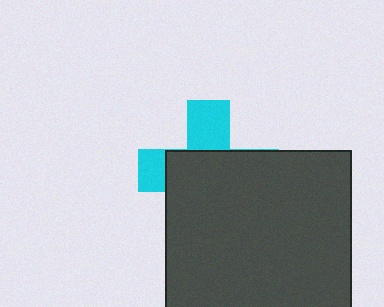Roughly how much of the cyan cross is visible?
A small part of it is visible (roughly 32%).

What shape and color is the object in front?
The object in front is a dark gray square.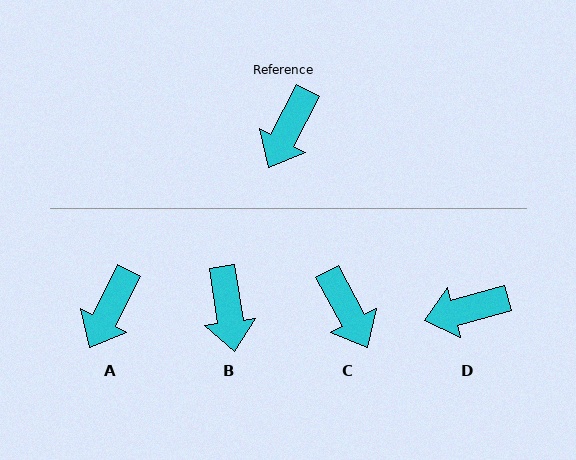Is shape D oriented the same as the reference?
No, it is off by about 47 degrees.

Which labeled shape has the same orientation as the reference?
A.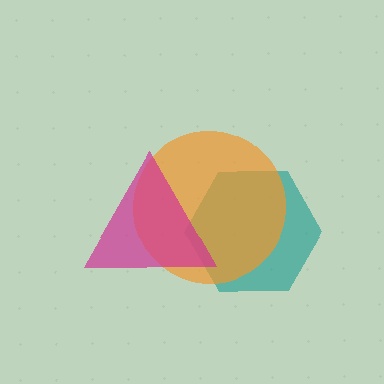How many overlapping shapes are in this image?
There are 3 overlapping shapes in the image.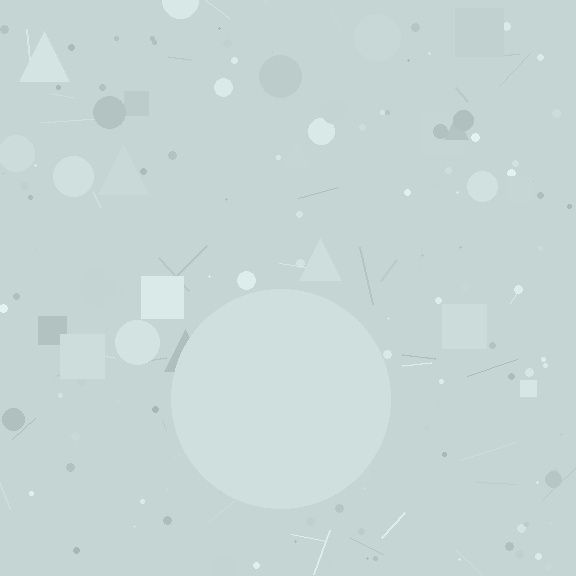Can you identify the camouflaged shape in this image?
The camouflaged shape is a circle.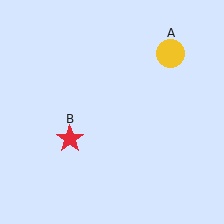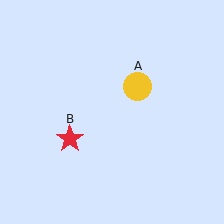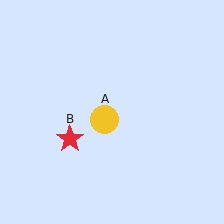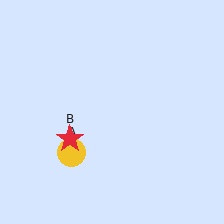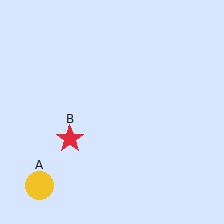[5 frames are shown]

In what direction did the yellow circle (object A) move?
The yellow circle (object A) moved down and to the left.